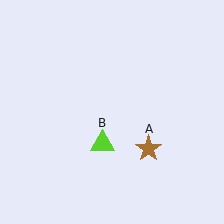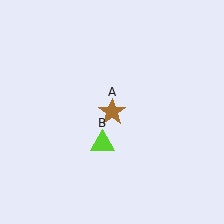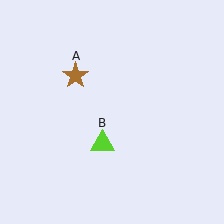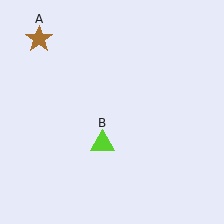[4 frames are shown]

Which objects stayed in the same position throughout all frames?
Lime triangle (object B) remained stationary.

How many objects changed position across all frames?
1 object changed position: brown star (object A).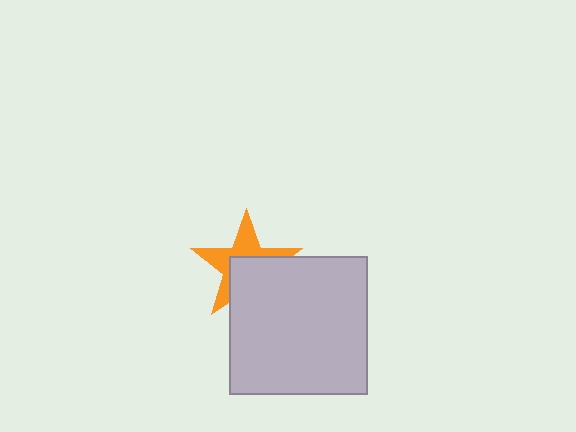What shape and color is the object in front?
The object in front is a light gray square.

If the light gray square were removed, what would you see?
You would see the complete orange star.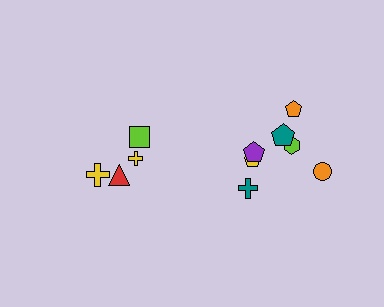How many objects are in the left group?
There are 4 objects.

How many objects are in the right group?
There are 7 objects.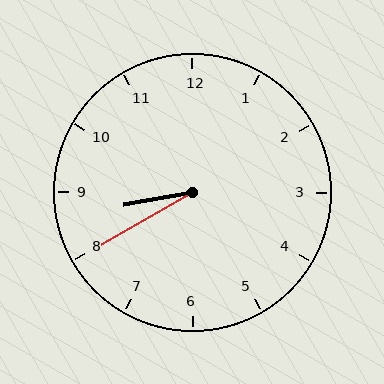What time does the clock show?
8:40.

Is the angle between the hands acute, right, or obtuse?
It is acute.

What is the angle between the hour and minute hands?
Approximately 20 degrees.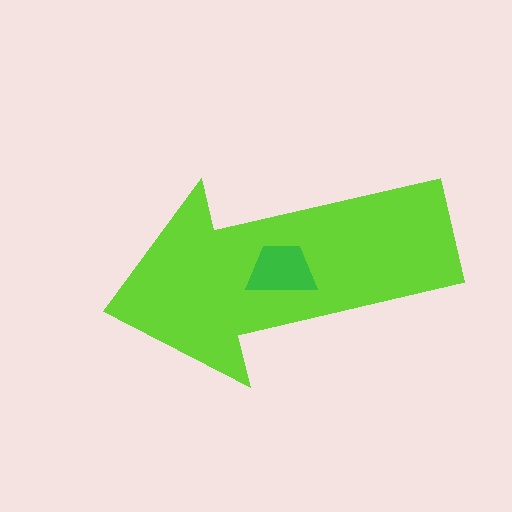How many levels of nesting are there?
2.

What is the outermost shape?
The lime arrow.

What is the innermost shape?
The green trapezoid.